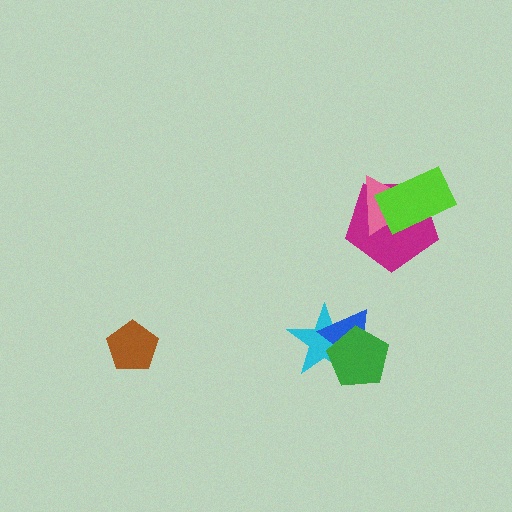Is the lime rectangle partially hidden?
No, no other shape covers it.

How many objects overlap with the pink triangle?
2 objects overlap with the pink triangle.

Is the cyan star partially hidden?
Yes, it is partially covered by another shape.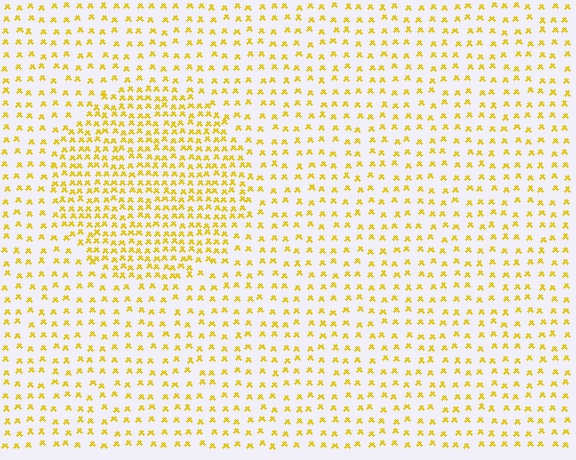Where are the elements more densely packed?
The elements are more densely packed inside the circle boundary.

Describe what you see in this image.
The image contains small yellow elements arranged at two different densities. A circle-shaped region is visible where the elements are more densely packed than the surrounding area.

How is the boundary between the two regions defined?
The boundary is defined by a change in element density (approximately 2.1x ratio). All elements are the same color, size, and shape.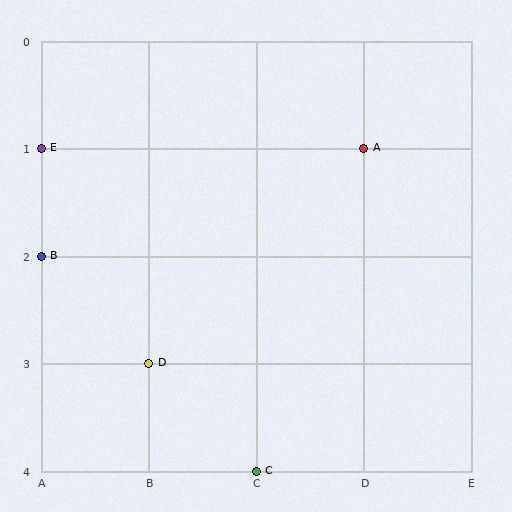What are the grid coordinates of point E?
Point E is at grid coordinates (A, 1).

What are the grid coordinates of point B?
Point B is at grid coordinates (A, 2).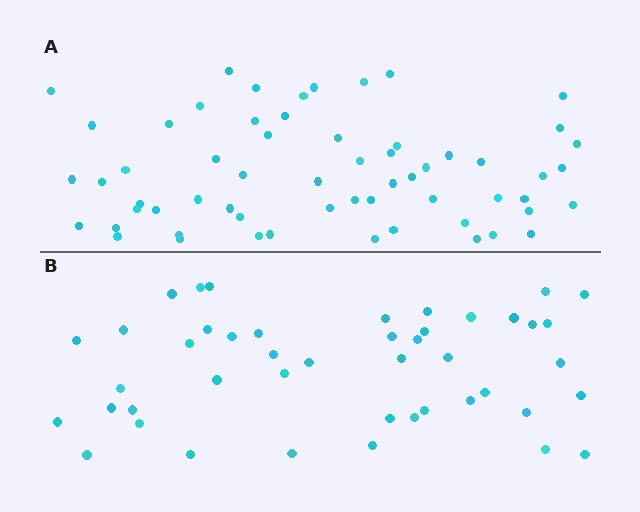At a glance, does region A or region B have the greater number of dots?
Region A (the top region) has more dots.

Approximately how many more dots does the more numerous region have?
Region A has approximately 15 more dots than region B.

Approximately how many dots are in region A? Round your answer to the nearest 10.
About 60 dots.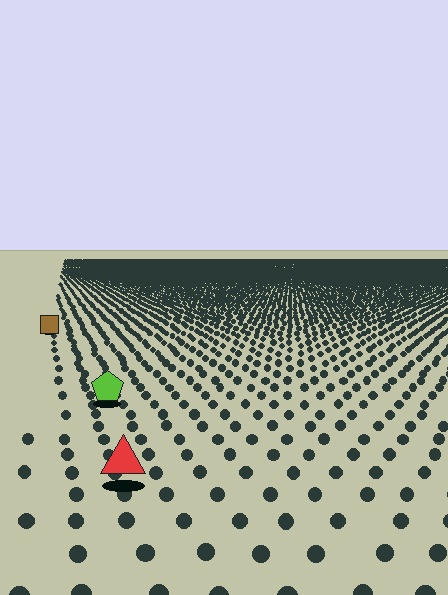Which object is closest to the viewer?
The red triangle is closest. The texture marks near it are larger and more spread out.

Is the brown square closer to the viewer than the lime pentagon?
No. The lime pentagon is closer — you can tell from the texture gradient: the ground texture is coarser near it.